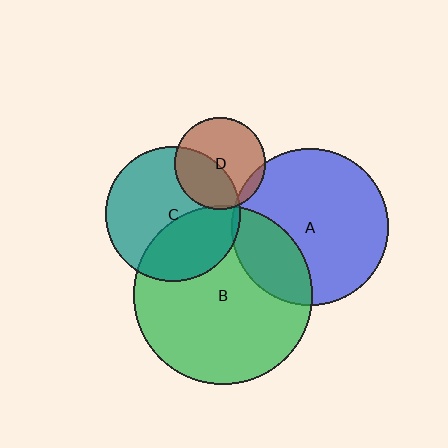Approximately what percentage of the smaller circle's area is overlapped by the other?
Approximately 40%.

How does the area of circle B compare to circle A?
Approximately 1.3 times.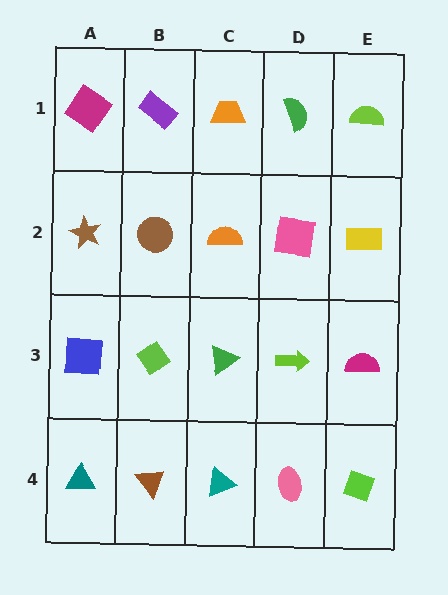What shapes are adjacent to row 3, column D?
A pink square (row 2, column D), a pink ellipse (row 4, column D), a green triangle (row 3, column C), a magenta semicircle (row 3, column E).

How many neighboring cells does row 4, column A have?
2.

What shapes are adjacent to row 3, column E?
A yellow rectangle (row 2, column E), a lime diamond (row 4, column E), a lime arrow (row 3, column D).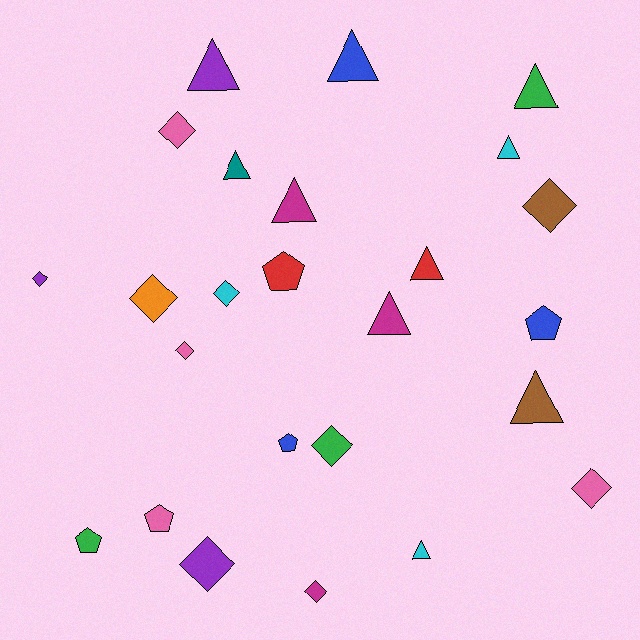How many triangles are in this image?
There are 10 triangles.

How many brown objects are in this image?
There are 2 brown objects.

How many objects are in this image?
There are 25 objects.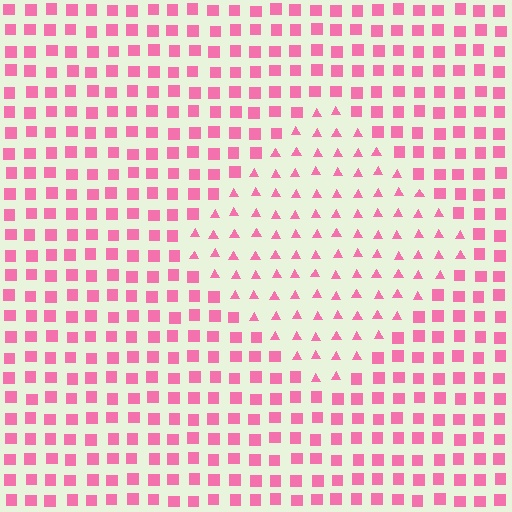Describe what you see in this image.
The image is filled with small pink elements arranged in a uniform grid. A diamond-shaped region contains triangles, while the surrounding area contains squares. The boundary is defined purely by the change in element shape.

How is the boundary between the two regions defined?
The boundary is defined by a change in element shape: triangles inside vs. squares outside. All elements share the same color and spacing.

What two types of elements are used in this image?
The image uses triangles inside the diamond region and squares outside it.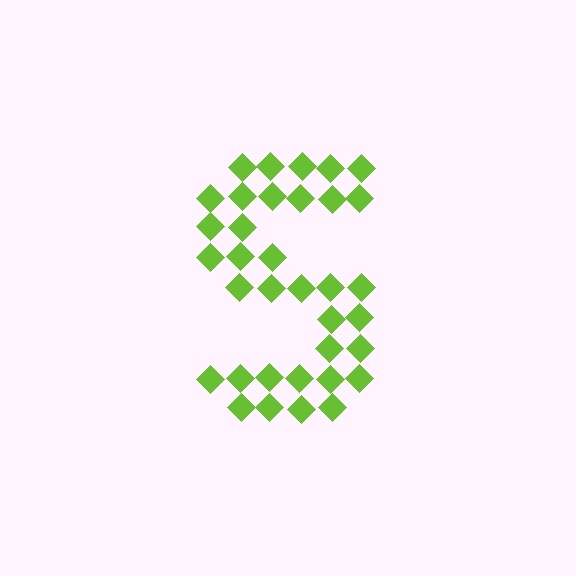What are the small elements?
The small elements are diamonds.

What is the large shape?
The large shape is the letter S.